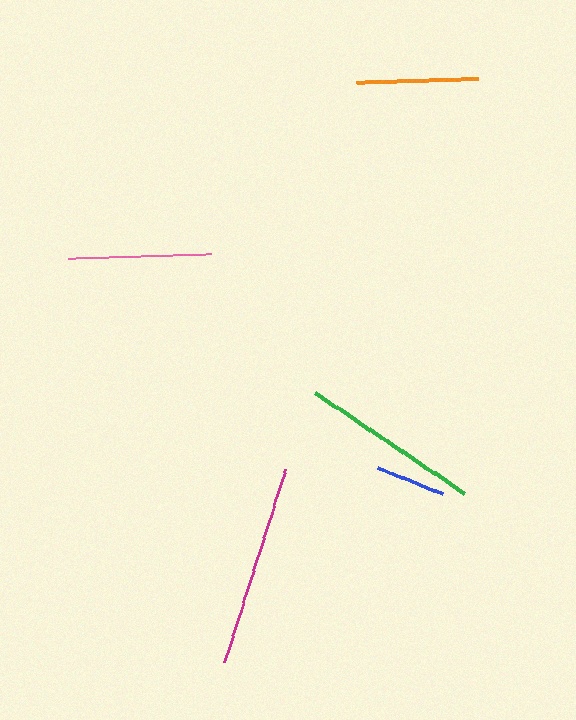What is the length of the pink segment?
The pink segment is approximately 142 pixels long.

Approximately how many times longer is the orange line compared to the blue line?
The orange line is approximately 1.8 times the length of the blue line.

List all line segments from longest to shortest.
From longest to shortest: magenta, green, pink, orange, blue.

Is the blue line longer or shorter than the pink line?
The pink line is longer than the blue line.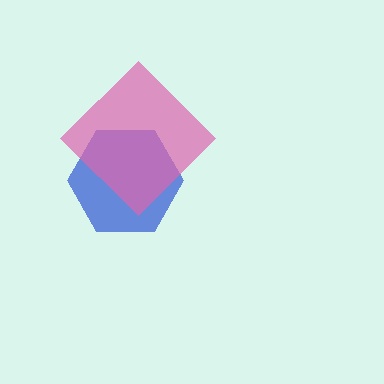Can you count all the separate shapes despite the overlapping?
Yes, there are 2 separate shapes.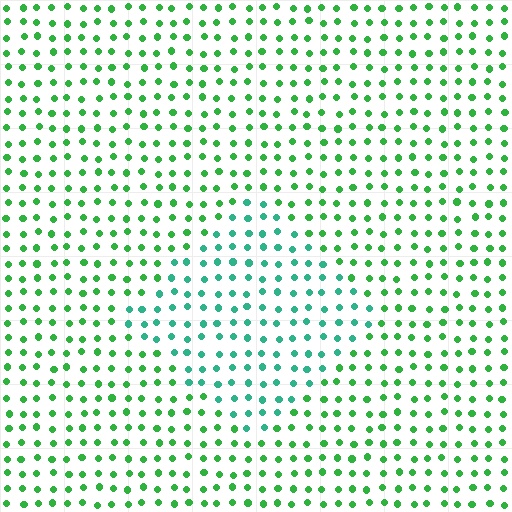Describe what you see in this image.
The image is filled with small green elements in a uniform arrangement. A diamond-shaped region is visible where the elements are tinted to a slightly different hue, forming a subtle color boundary.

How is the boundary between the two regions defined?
The boundary is defined purely by a slight shift in hue (about 35 degrees). Spacing, size, and orientation are identical on both sides.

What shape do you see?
I see a diamond.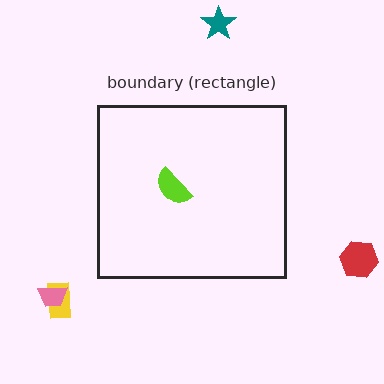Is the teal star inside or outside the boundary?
Outside.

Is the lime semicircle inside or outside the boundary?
Inside.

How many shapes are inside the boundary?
1 inside, 4 outside.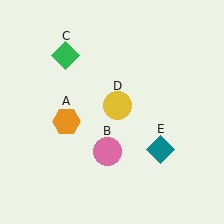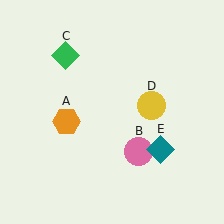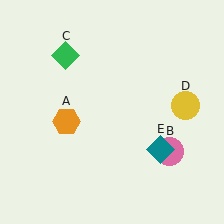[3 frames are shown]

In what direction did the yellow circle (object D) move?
The yellow circle (object D) moved right.